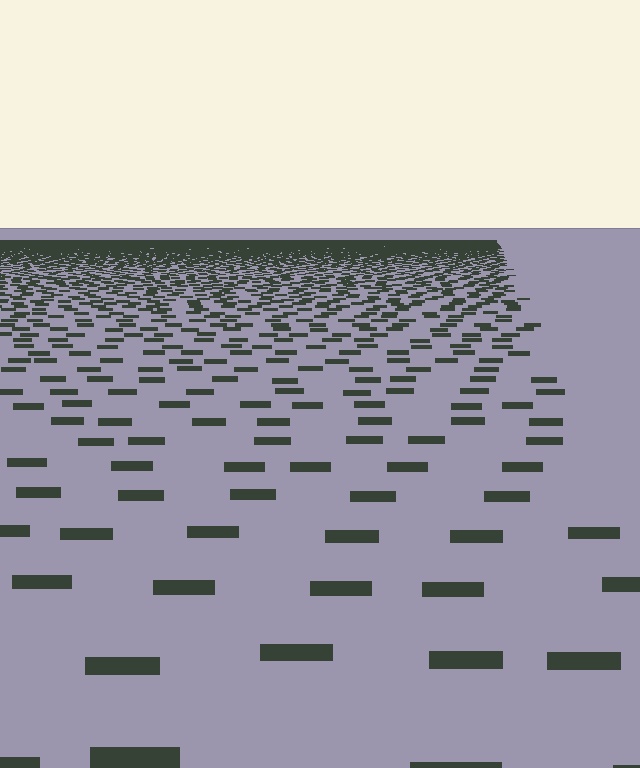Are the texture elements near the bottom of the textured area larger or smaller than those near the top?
Larger. Near the bottom, elements are closer to the viewer and appear at a bigger on-screen size.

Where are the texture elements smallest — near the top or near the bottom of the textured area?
Near the top.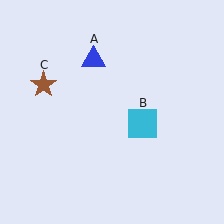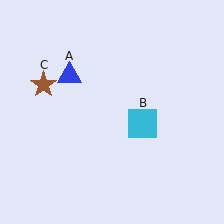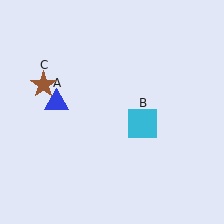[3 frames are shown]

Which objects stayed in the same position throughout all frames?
Cyan square (object B) and brown star (object C) remained stationary.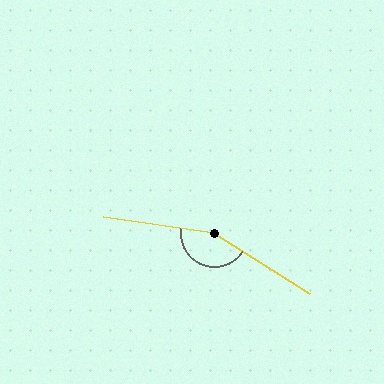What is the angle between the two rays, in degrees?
Approximately 156 degrees.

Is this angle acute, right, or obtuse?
It is obtuse.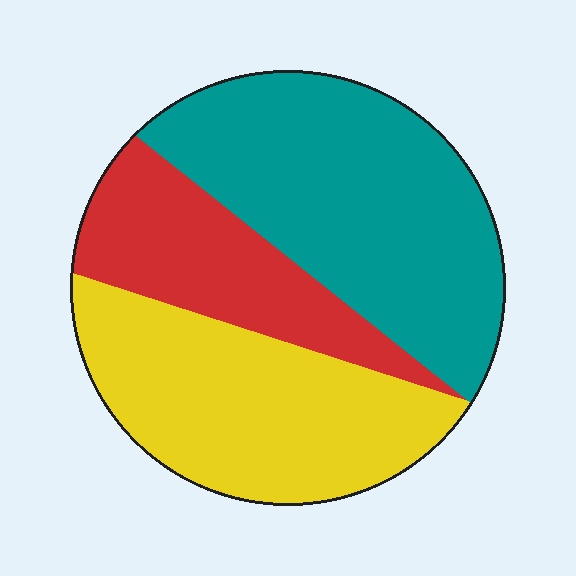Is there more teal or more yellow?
Teal.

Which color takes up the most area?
Teal, at roughly 45%.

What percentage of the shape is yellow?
Yellow takes up about one third (1/3) of the shape.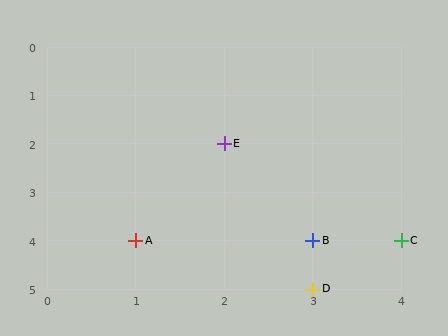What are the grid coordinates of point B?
Point B is at grid coordinates (3, 4).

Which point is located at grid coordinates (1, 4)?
Point A is at (1, 4).